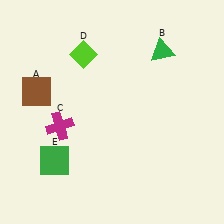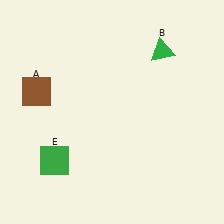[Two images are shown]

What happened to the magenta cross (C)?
The magenta cross (C) was removed in Image 2. It was in the bottom-left area of Image 1.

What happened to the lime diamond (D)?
The lime diamond (D) was removed in Image 2. It was in the top-left area of Image 1.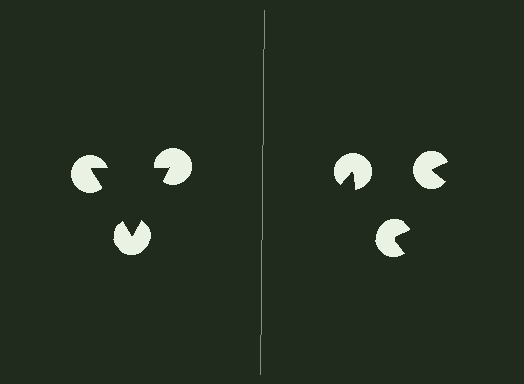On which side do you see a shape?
An illusory triangle appears on the left side. On the right side the wedge cuts are rotated, so no coherent shape forms.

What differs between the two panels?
The pac-man discs are positioned identically on both sides; only the wedge orientations differ. On the left they align to a triangle; on the right they are misaligned.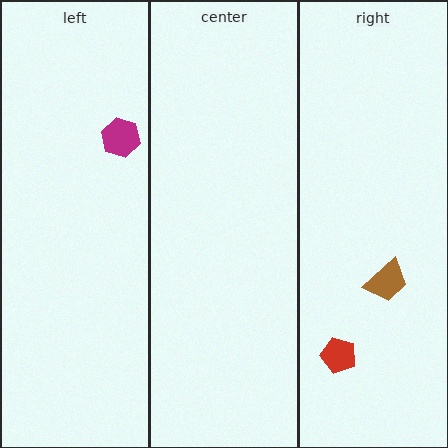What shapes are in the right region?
The red pentagon, the brown trapezoid.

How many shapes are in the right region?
2.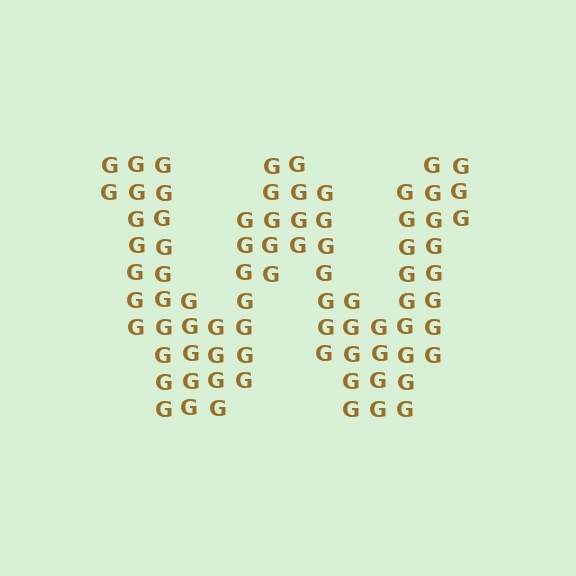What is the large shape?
The large shape is the letter W.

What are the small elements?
The small elements are letter G's.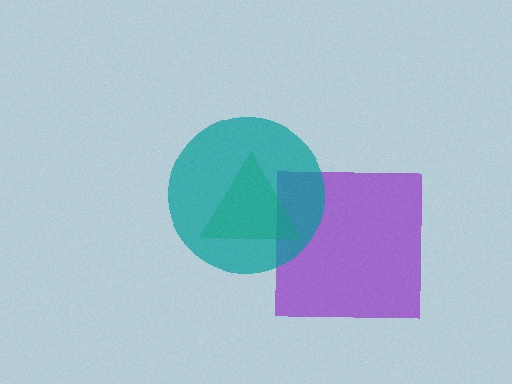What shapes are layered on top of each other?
The layered shapes are: a purple square, a green triangle, a teal circle.